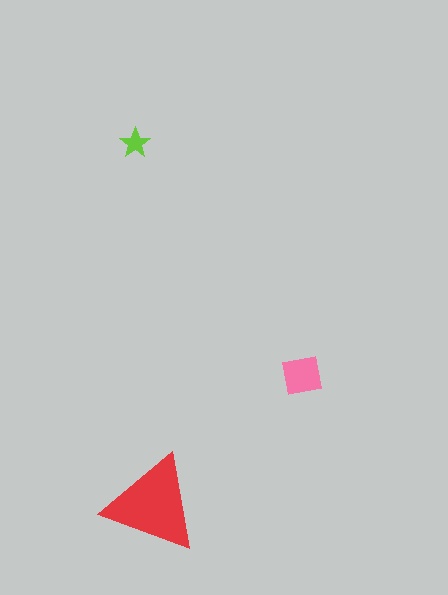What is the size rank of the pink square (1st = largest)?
2nd.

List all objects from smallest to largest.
The lime star, the pink square, the red triangle.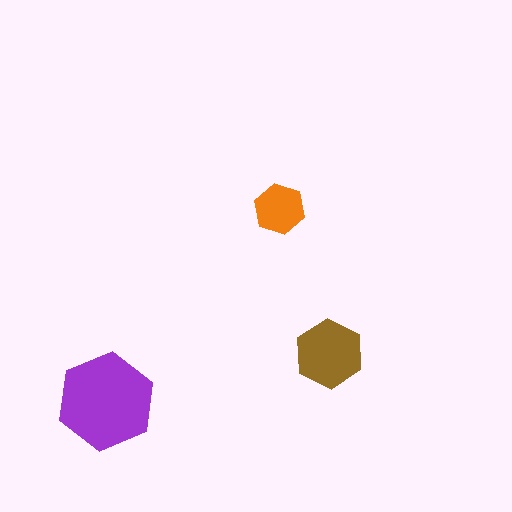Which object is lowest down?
The purple hexagon is bottommost.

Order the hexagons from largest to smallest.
the purple one, the brown one, the orange one.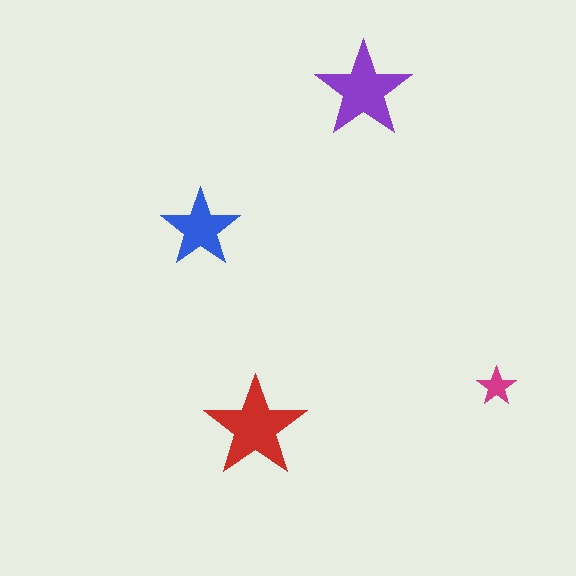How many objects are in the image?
There are 4 objects in the image.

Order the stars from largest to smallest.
the red one, the purple one, the blue one, the magenta one.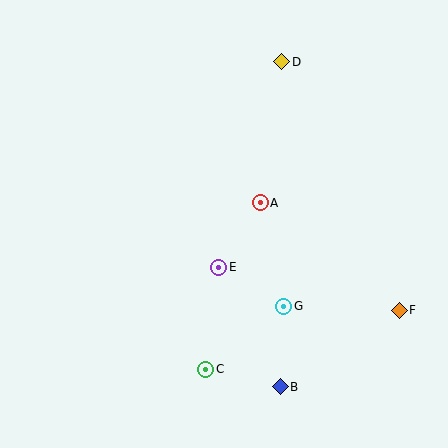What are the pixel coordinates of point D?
Point D is at (282, 62).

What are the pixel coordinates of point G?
Point G is at (284, 306).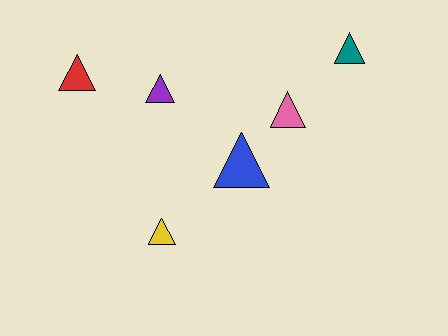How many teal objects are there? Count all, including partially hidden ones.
There is 1 teal object.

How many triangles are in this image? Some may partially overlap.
There are 6 triangles.